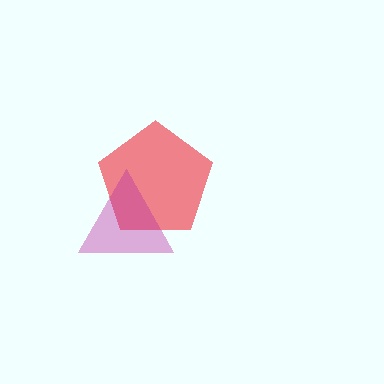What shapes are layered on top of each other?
The layered shapes are: a red pentagon, a magenta triangle.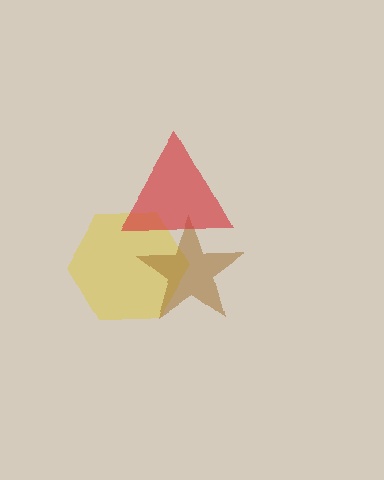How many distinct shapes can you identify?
There are 3 distinct shapes: a yellow hexagon, a brown star, a red triangle.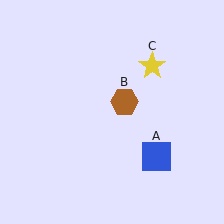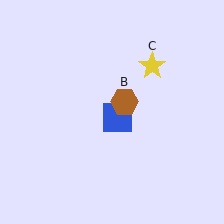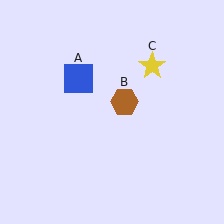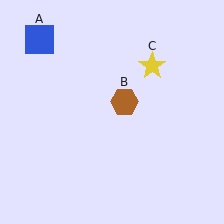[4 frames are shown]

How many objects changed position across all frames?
1 object changed position: blue square (object A).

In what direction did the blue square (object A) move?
The blue square (object A) moved up and to the left.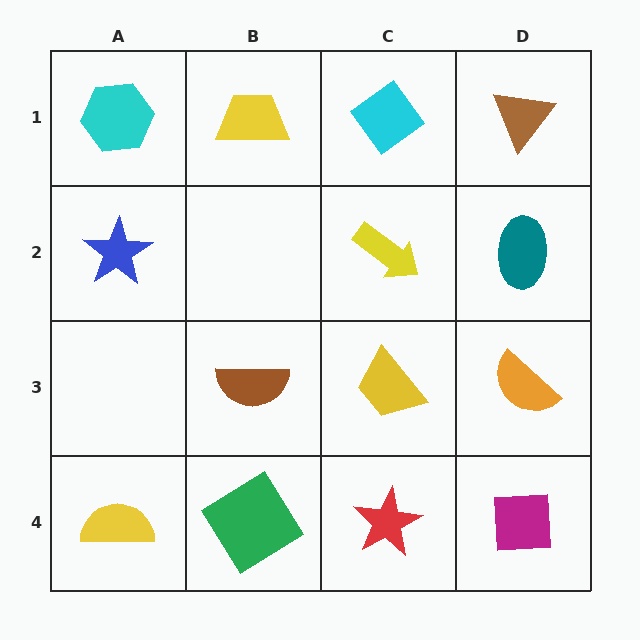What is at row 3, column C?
A yellow trapezoid.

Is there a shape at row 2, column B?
No, that cell is empty.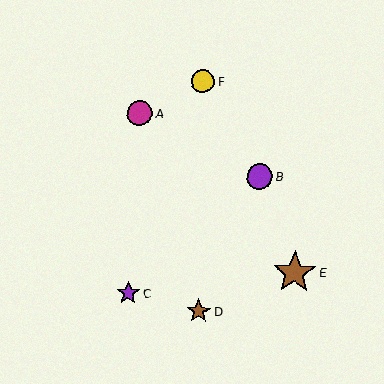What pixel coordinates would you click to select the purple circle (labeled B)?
Click at (260, 177) to select the purple circle B.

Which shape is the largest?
The brown star (labeled E) is the largest.